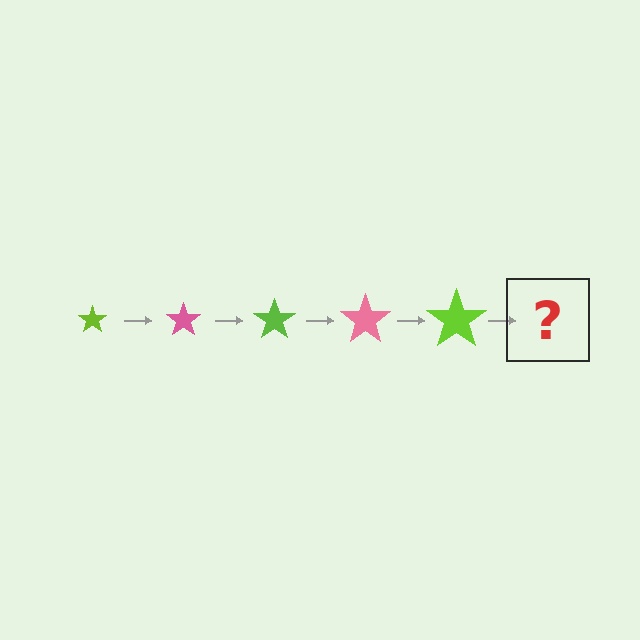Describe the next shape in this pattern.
It should be a pink star, larger than the previous one.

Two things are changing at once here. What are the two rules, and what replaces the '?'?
The two rules are that the star grows larger each step and the color cycles through lime and pink. The '?' should be a pink star, larger than the previous one.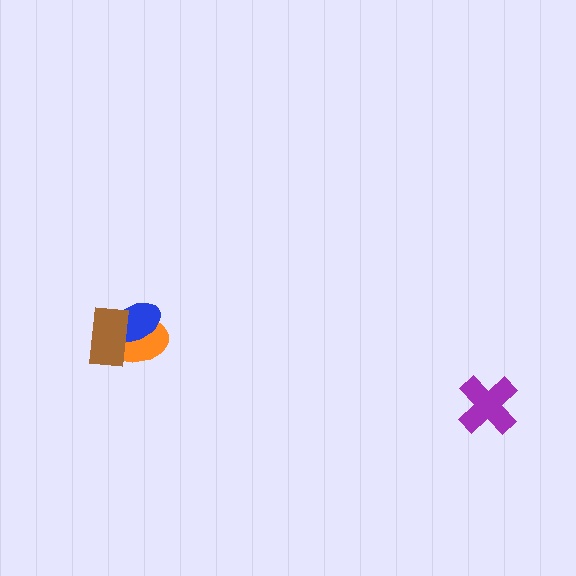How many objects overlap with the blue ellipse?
2 objects overlap with the blue ellipse.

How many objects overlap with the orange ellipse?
2 objects overlap with the orange ellipse.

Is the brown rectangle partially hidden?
No, no other shape covers it.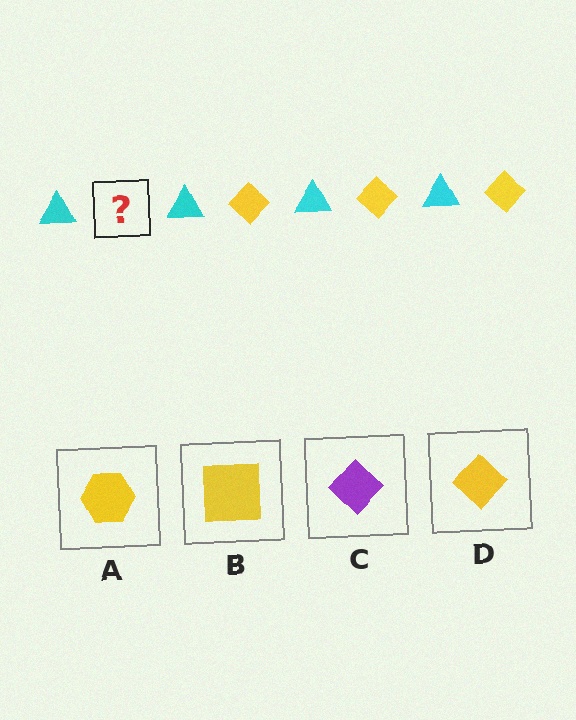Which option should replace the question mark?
Option D.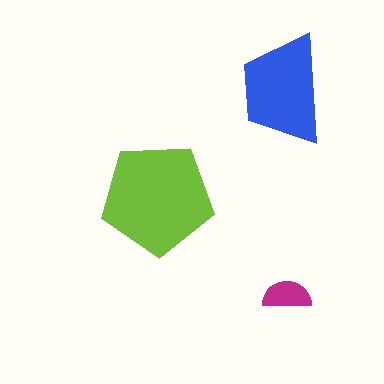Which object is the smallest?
The magenta semicircle.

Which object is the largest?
The lime pentagon.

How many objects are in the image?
There are 3 objects in the image.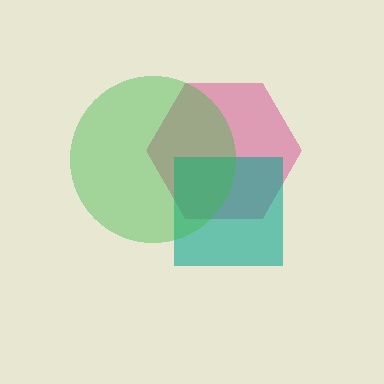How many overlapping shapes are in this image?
There are 3 overlapping shapes in the image.